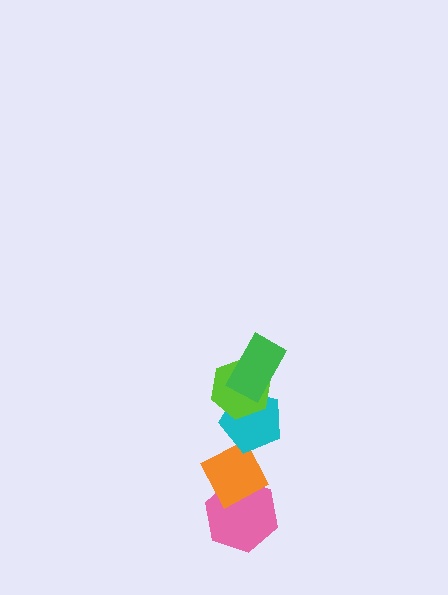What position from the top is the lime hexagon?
The lime hexagon is 2nd from the top.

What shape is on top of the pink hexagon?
The orange diamond is on top of the pink hexagon.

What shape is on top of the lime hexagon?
The green rectangle is on top of the lime hexagon.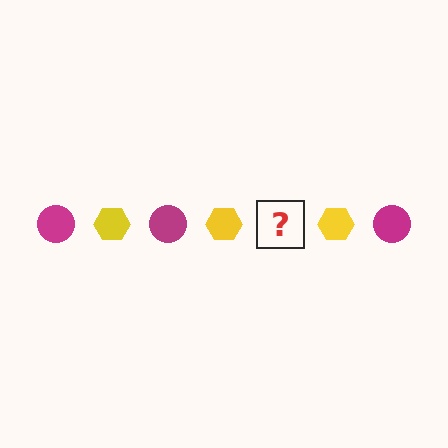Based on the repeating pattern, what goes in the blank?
The blank should be a magenta circle.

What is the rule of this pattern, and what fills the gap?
The rule is that the pattern alternates between magenta circle and yellow hexagon. The gap should be filled with a magenta circle.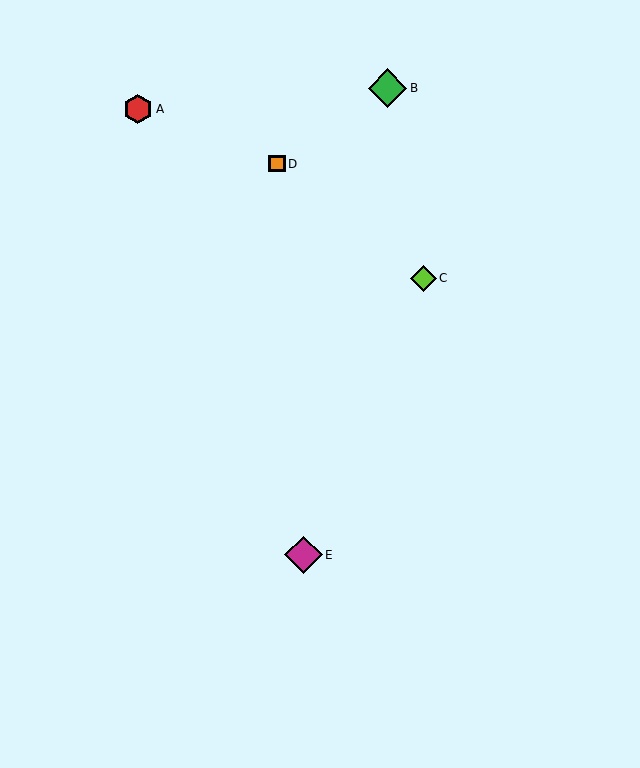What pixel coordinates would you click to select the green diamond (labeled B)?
Click at (388, 88) to select the green diamond B.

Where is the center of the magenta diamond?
The center of the magenta diamond is at (304, 555).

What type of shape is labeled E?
Shape E is a magenta diamond.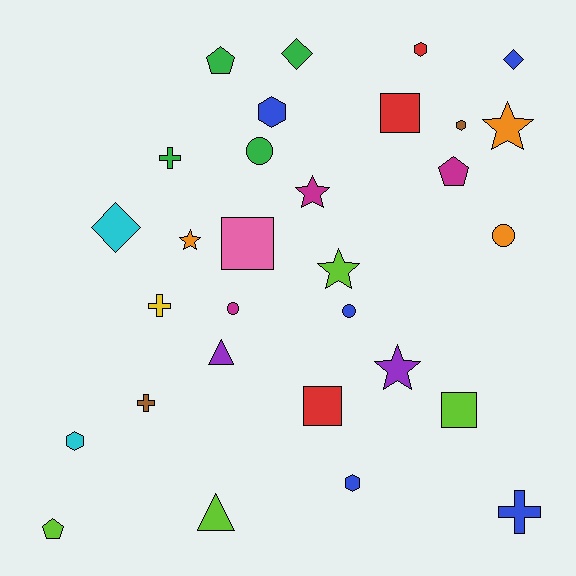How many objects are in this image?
There are 30 objects.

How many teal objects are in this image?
There are no teal objects.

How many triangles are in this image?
There are 2 triangles.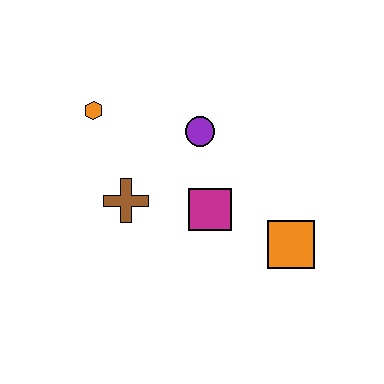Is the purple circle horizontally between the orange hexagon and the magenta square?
Yes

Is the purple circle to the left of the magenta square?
Yes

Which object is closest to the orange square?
The magenta square is closest to the orange square.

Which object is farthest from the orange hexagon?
The orange square is farthest from the orange hexagon.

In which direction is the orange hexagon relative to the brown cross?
The orange hexagon is above the brown cross.